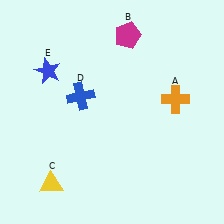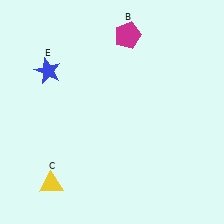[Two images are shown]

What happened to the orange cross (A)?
The orange cross (A) was removed in Image 2. It was in the top-right area of Image 1.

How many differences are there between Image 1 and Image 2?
There are 2 differences between the two images.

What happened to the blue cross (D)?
The blue cross (D) was removed in Image 2. It was in the top-left area of Image 1.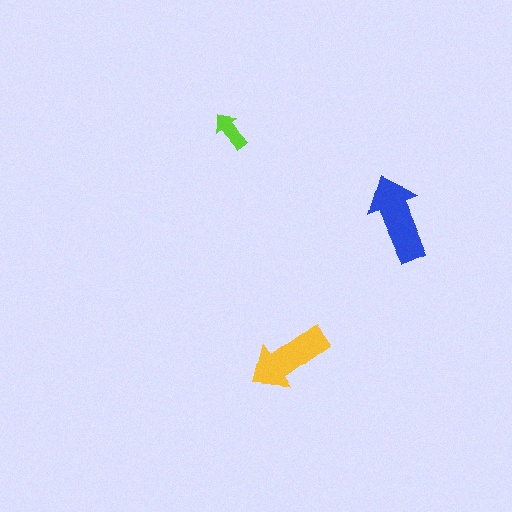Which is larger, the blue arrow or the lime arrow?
The blue one.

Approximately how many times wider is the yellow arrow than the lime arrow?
About 2 times wider.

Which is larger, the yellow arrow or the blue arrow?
The blue one.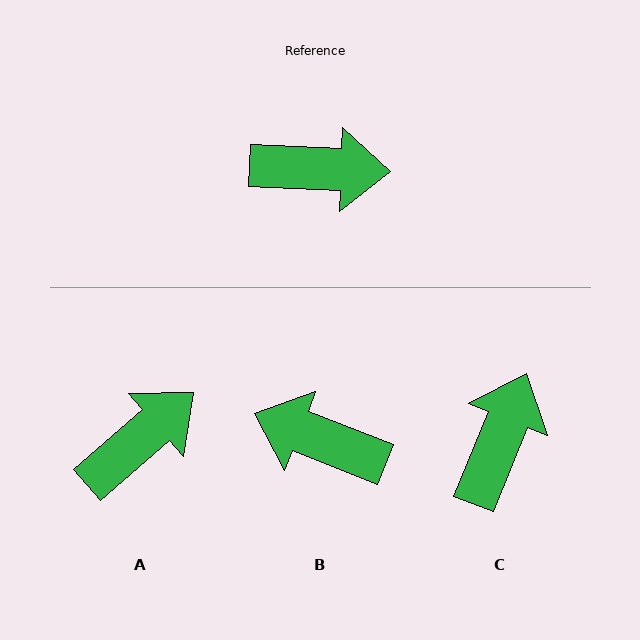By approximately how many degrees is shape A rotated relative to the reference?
Approximately 44 degrees counter-clockwise.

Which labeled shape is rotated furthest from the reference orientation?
B, about 161 degrees away.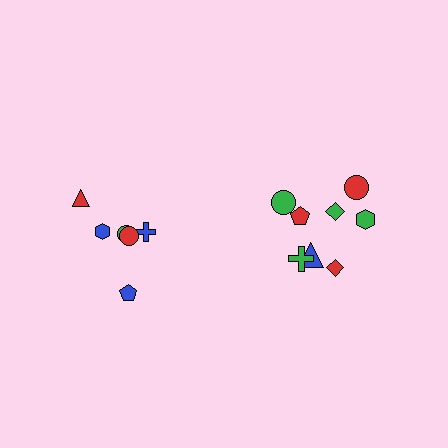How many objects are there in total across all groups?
There are 14 objects.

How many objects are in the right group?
There are 8 objects.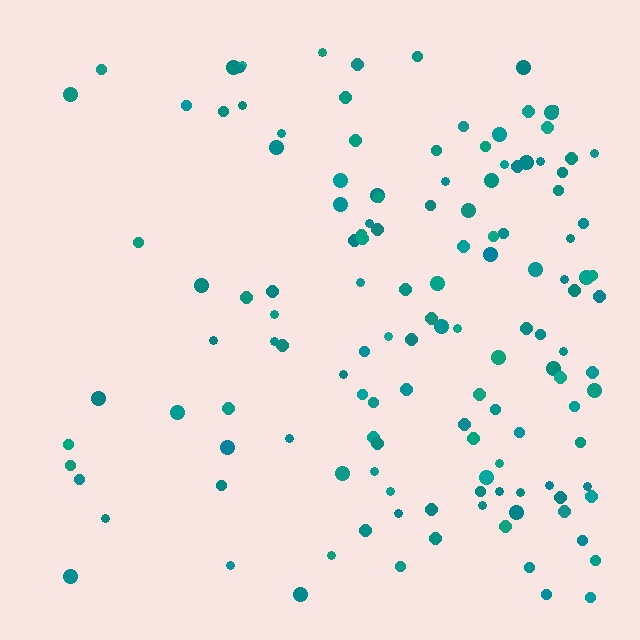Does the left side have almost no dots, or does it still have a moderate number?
Still a moderate number, just noticeably fewer than the right.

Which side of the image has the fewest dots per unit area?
The left.